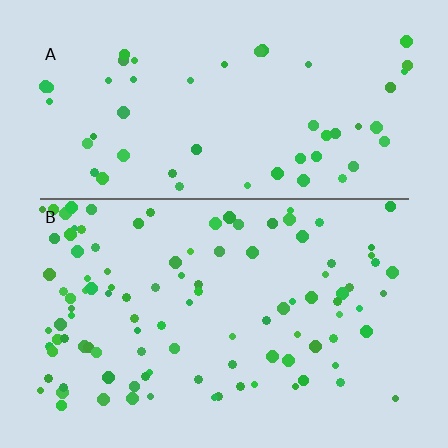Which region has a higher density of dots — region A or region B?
B (the bottom).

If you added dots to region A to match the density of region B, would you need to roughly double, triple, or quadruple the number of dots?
Approximately double.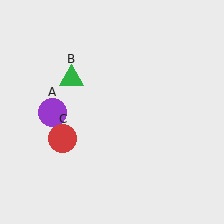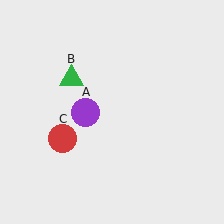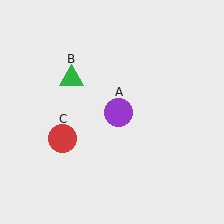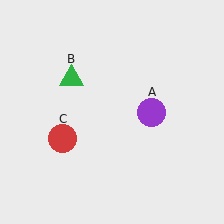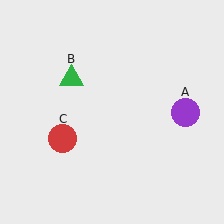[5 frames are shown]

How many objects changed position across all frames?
1 object changed position: purple circle (object A).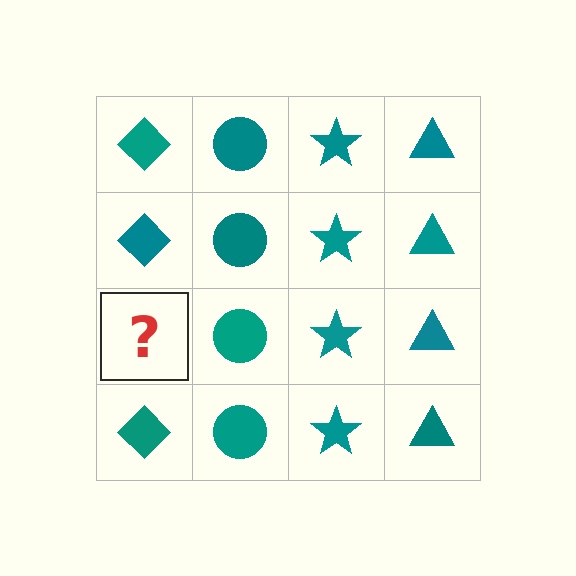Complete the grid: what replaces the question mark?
The question mark should be replaced with a teal diamond.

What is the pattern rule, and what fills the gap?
The rule is that each column has a consistent shape. The gap should be filled with a teal diamond.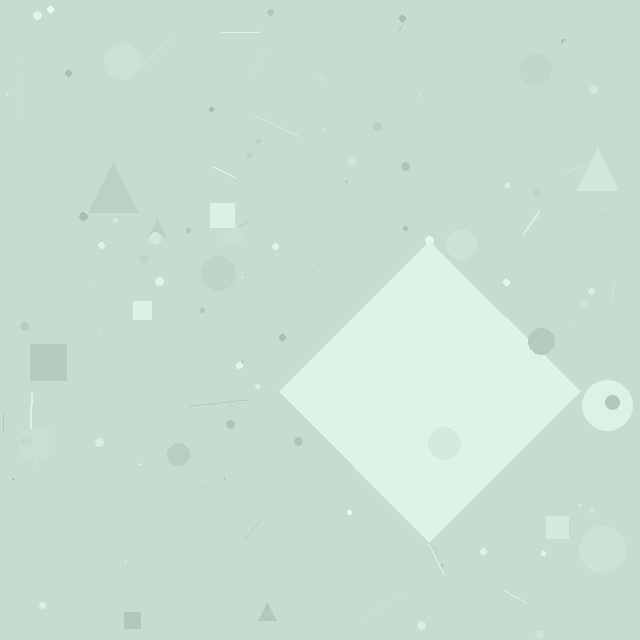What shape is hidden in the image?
A diamond is hidden in the image.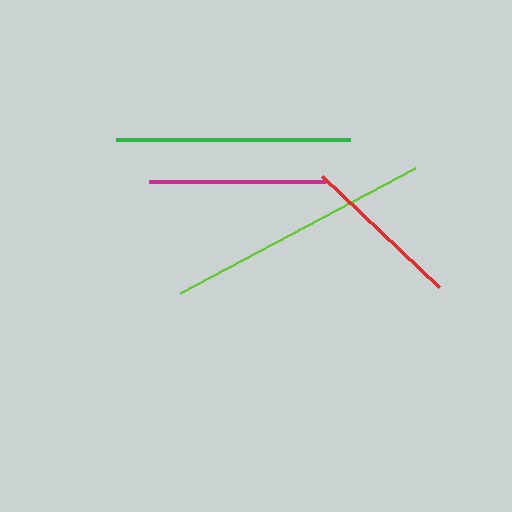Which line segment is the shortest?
The red line is the shortest at approximately 161 pixels.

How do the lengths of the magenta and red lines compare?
The magenta and red lines are approximately the same length.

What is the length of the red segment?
The red segment is approximately 161 pixels long.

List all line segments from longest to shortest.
From longest to shortest: lime, green, magenta, red.